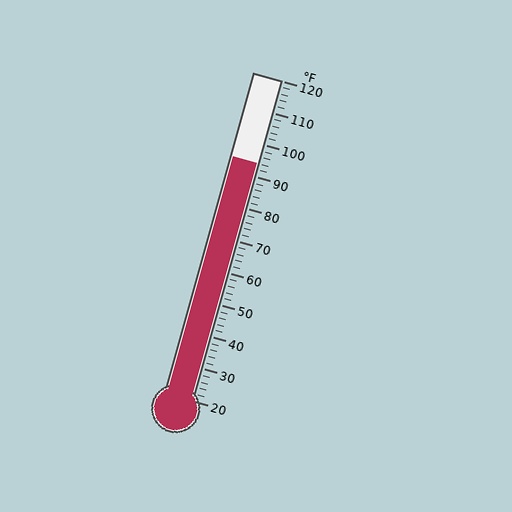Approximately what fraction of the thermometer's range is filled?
The thermometer is filled to approximately 75% of its range.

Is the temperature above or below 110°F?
The temperature is below 110°F.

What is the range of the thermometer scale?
The thermometer scale ranges from 20°F to 120°F.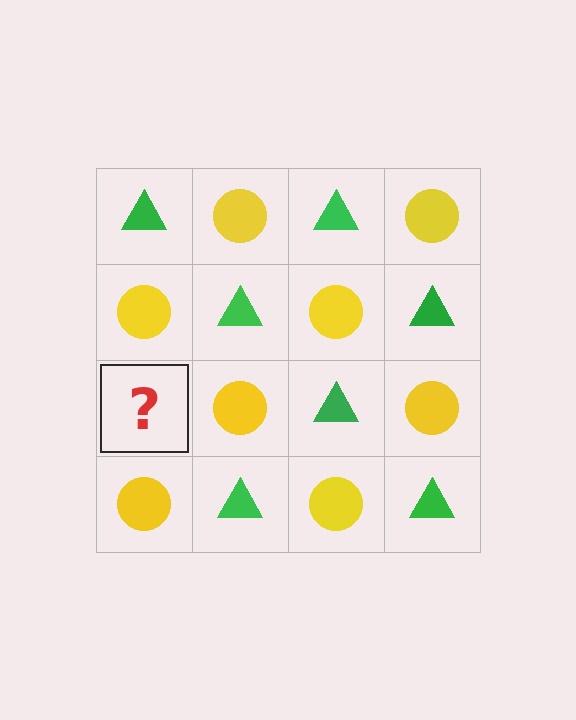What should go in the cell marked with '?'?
The missing cell should contain a green triangle.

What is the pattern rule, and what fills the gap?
The rule is that it alternates green triangle and yellow circle in a checkerboard pattern. The gap should be filled with a green triangle.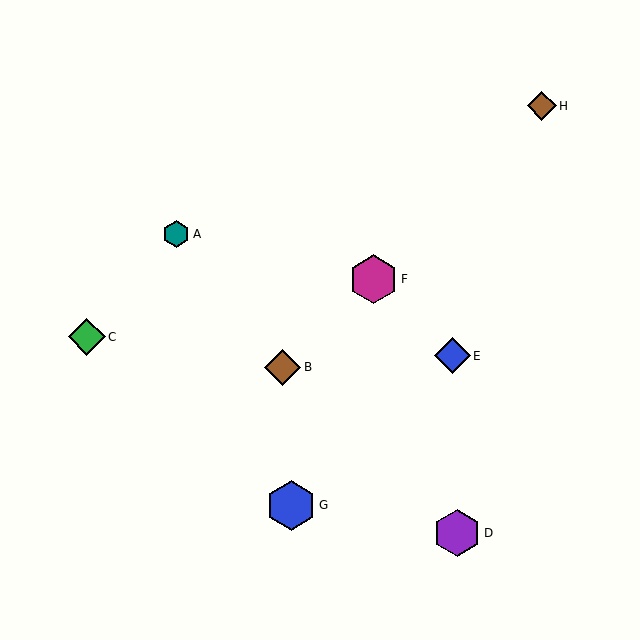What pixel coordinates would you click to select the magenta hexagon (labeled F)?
Click at (374, 279) to select the magenta hexagon F.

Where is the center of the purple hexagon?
The center of the purple hexagon is at (457, 533).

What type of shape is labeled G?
Shape G is a blue hexagon.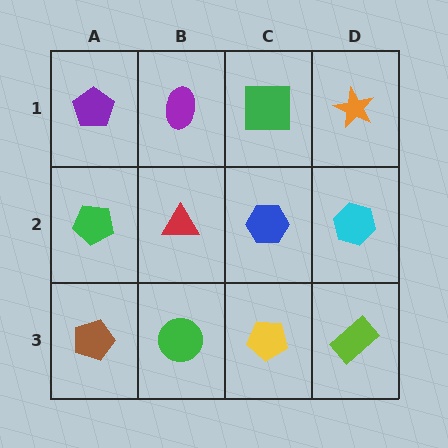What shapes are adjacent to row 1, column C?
A blue hexagon (row 2, column C), a purple ellipse (row 1, column B), an orange star (row 1, column D).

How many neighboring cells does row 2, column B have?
4.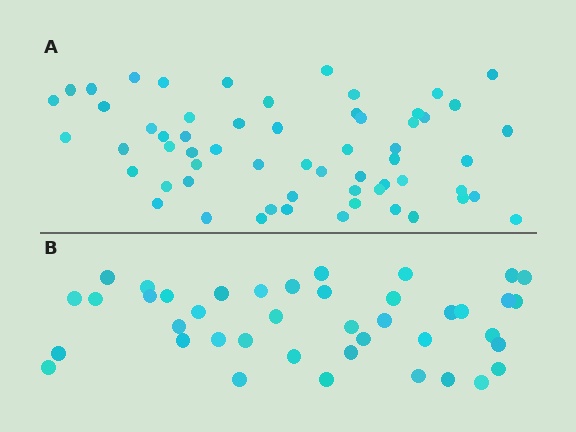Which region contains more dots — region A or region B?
Region A (the top region) has more dots.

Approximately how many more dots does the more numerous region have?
Region A has approximately 20 more dots than region B.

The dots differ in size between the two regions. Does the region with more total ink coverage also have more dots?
No. Region B has more total ink coverage because its dots are larger, but region A actually contains more individual dots. Total area can be misleading — the number of items is what matters here.